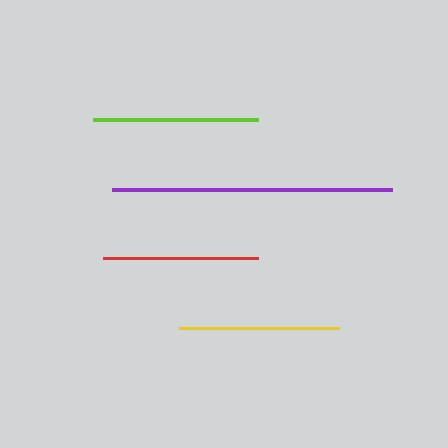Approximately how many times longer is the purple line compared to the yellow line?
The purple line is approximately 1.8 times the length of the yellow line.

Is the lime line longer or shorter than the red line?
The lime line is longer than the red line.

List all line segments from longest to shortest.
From longest to shortest: purple, lime, yellow, red.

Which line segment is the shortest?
The red line is the shortest at approximately 155 pixels.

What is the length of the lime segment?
The lime segment is approximately 166 pixels long.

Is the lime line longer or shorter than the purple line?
The purple line is longer than the lime line.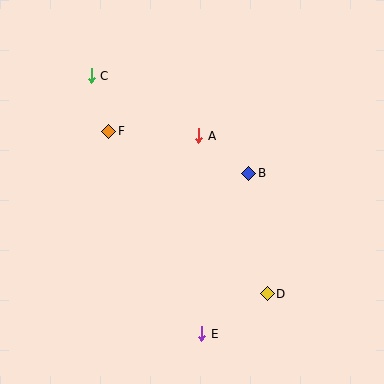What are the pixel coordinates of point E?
Point E is at (202, 334).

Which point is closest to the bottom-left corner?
Point E is closest to the bottom-left corner.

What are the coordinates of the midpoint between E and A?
The midpoint between E and A is at (200, 235).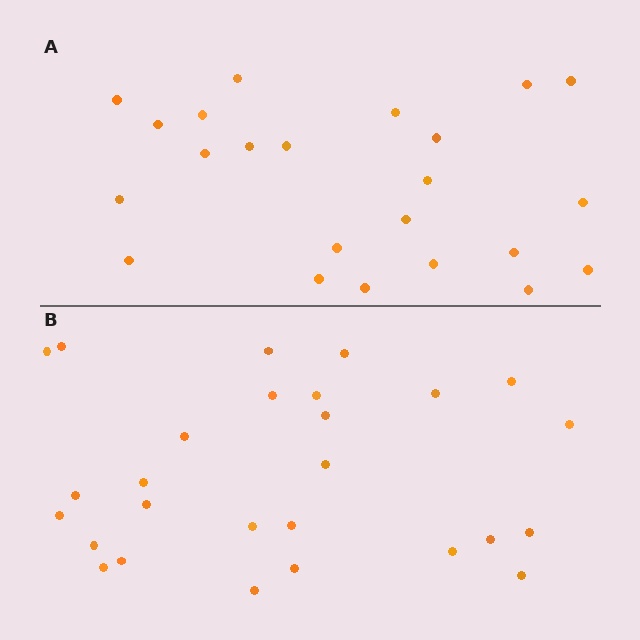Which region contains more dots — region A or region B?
Region B (the bottom region) has more dots.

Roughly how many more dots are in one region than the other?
Region B has about 4 more dots than region A.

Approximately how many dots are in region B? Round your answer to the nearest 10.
About 30 dots. (The exact count is 27, which rounds to 30.)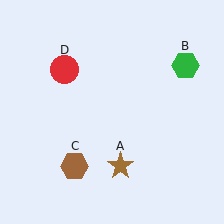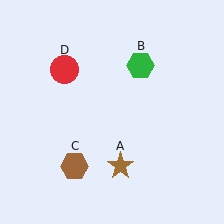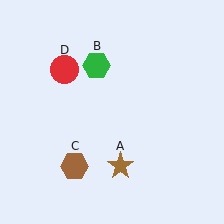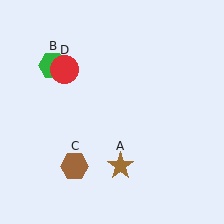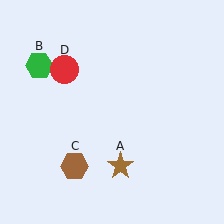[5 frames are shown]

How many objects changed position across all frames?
1 object changed position: green hexagon (object B).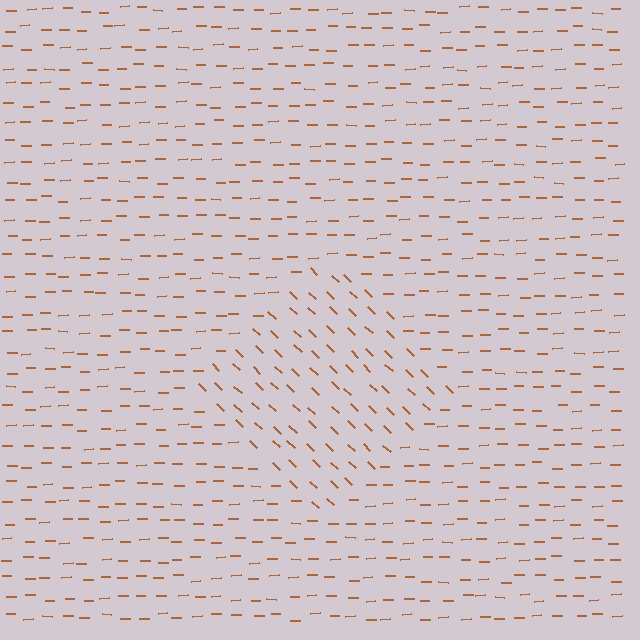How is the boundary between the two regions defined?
The boundary is defined purely by a change in line orientation (approximately 45 degrees difference). All lines are the same color and thickness.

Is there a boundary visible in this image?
Yes, there is a texture boundary formed by a change in line orientation.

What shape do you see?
I see a diamond.